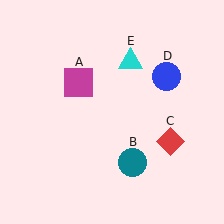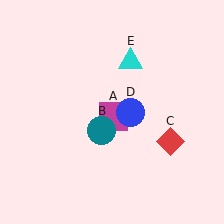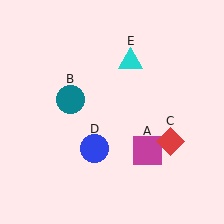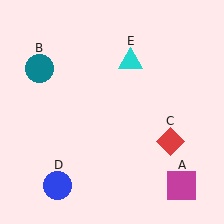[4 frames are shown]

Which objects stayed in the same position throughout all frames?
Red diamond (object C) and cyan triangle (object E) remained stationary.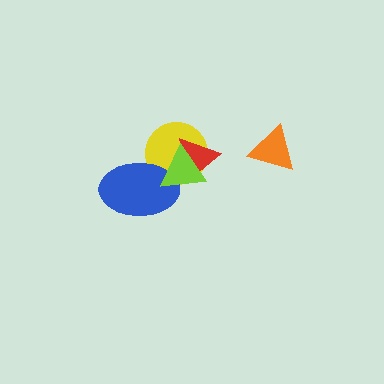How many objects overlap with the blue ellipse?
2 objects overlap with the blue ellipse.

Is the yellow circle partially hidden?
Yes, it is partially covered by another shape.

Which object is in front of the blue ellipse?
The lime triangle is in front of the blue ellipse.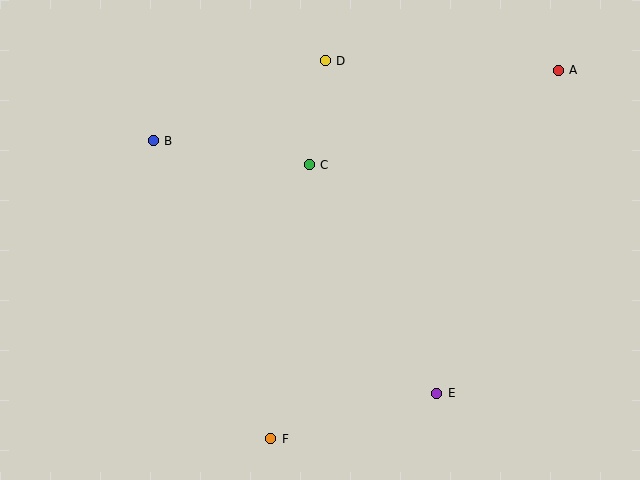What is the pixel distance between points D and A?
The distance between D and A is 233 pixels.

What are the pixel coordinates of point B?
Point B is at (153, 141).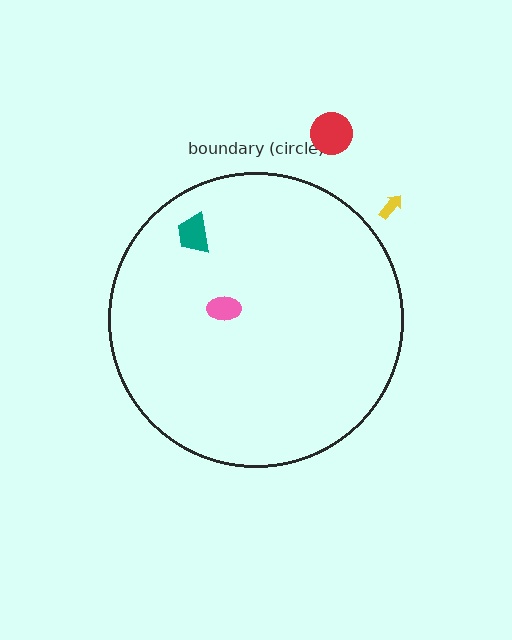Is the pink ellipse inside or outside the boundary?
Inside.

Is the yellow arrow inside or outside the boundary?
Outside.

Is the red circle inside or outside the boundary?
Outside.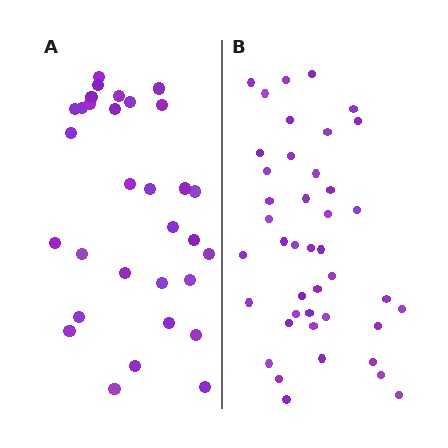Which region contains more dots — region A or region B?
Region B (the right region) has more dots.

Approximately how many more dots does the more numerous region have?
Region B has roughly 12 or so more dots than region A.